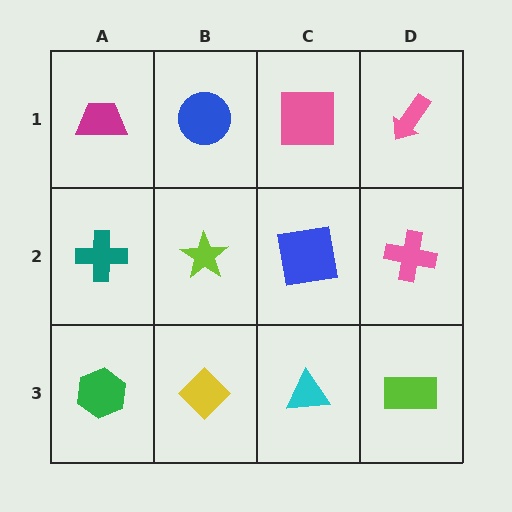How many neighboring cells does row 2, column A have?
3.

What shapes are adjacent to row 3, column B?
A lime star (row 2, column B), a green hexagon (row 3, column A), a cyan triangle (row 3, column C).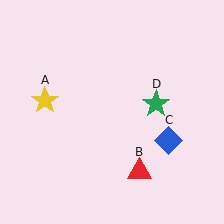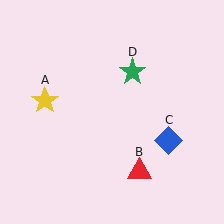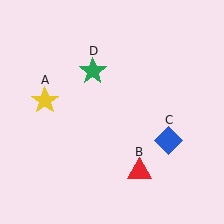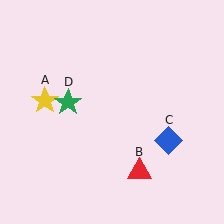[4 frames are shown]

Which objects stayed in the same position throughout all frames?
Yellow star (object A) and red triangle (object B) and blue diamond (object C) remained stationary.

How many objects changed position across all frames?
1 object changed position: green star (object D).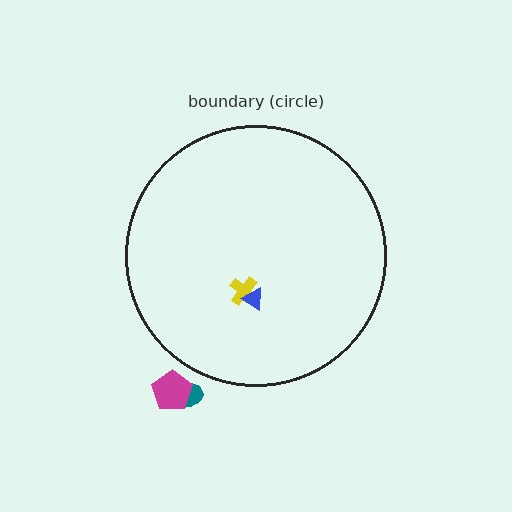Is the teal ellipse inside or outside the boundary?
Outside.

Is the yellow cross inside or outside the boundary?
Inside.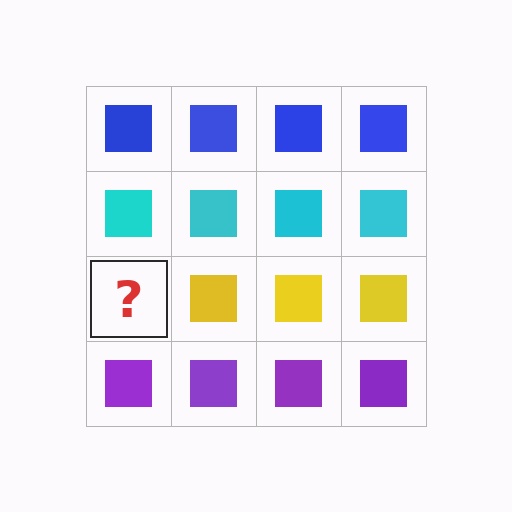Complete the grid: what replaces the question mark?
The question mark should be replaced with a yellow square.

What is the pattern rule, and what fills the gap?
The rule is that each row has a consistent color. The gap should be filled with a yellow square.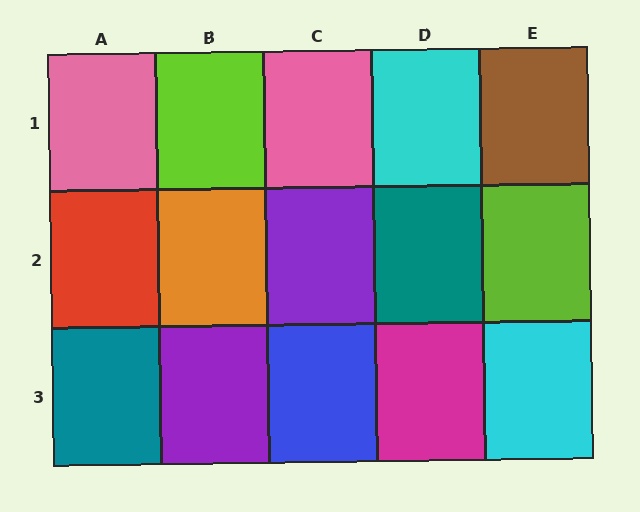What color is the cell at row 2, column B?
Orange.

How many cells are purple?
2 cells are purple.